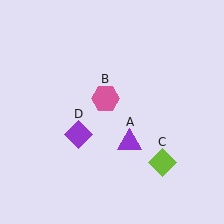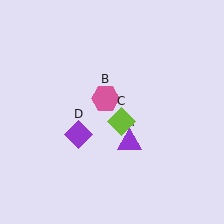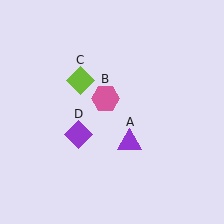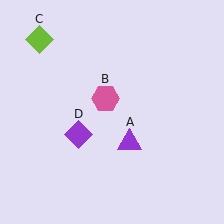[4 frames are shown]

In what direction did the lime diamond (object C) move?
The lime diamond (object C) moved up and to the left.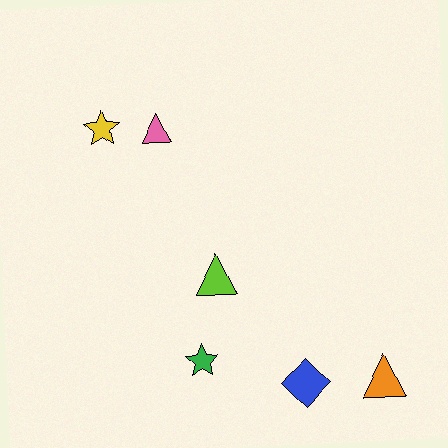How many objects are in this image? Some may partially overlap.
There are 6 objects.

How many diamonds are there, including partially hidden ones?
There is 1 diamond.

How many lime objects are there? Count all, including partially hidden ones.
There is 1 lime object.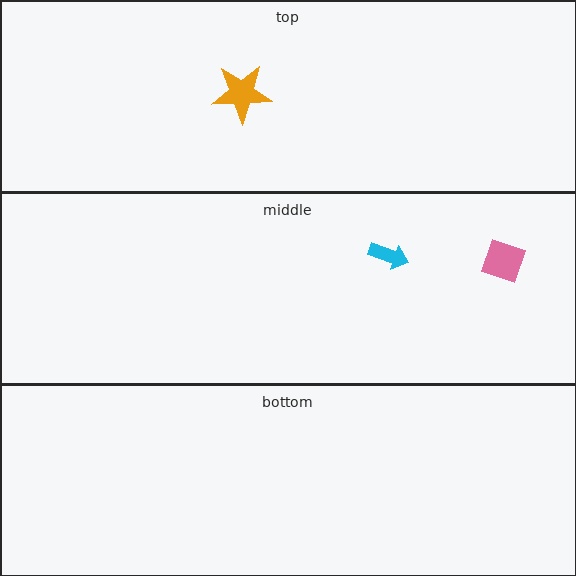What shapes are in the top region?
The orange star.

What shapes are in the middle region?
The pink diamond, the cyan arrow.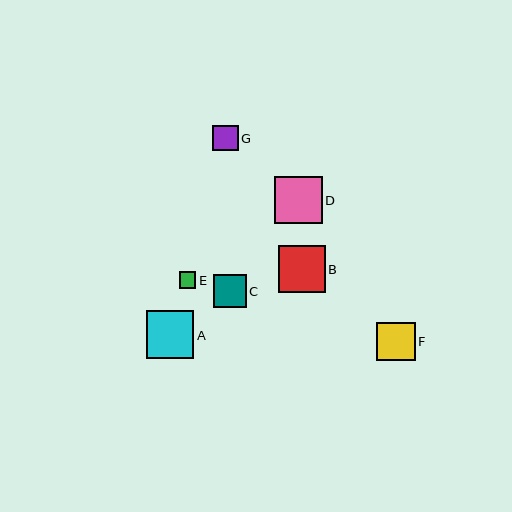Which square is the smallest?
Square E is the smallest with a size of approximately 17 pixels.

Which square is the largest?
Square D is the largest with a size of approximately 47 pixels.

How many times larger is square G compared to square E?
Square G is approximately 1.5 times the size of square E.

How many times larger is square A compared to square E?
Square A is approximately 2.8 times the size of square E.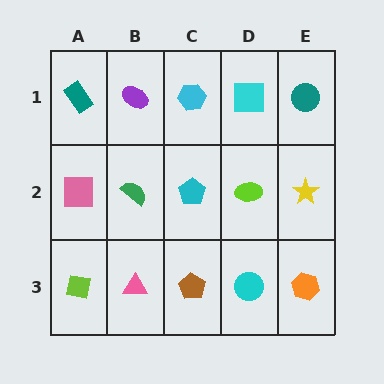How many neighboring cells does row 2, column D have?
4.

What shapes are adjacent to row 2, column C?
A cyan hexagon (row 1, column C), a brown pentagon (row 3, column C), a green semicircle (row 2, column B), a lime ellipse (row 2, column D).